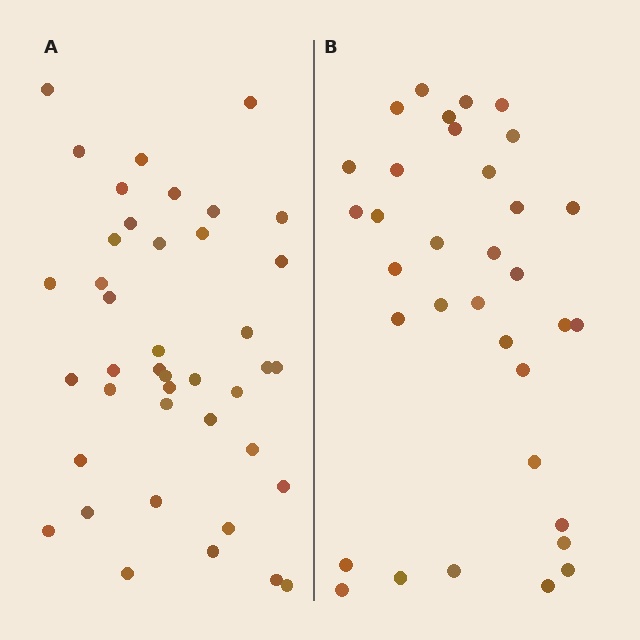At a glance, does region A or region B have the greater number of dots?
Region A (the left region) has more dots.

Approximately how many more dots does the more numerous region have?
Region A has roughly 8 or so more dots than region B.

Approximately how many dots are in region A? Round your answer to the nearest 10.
About 40 dots. (The exact count is 41, which rounds to 40.)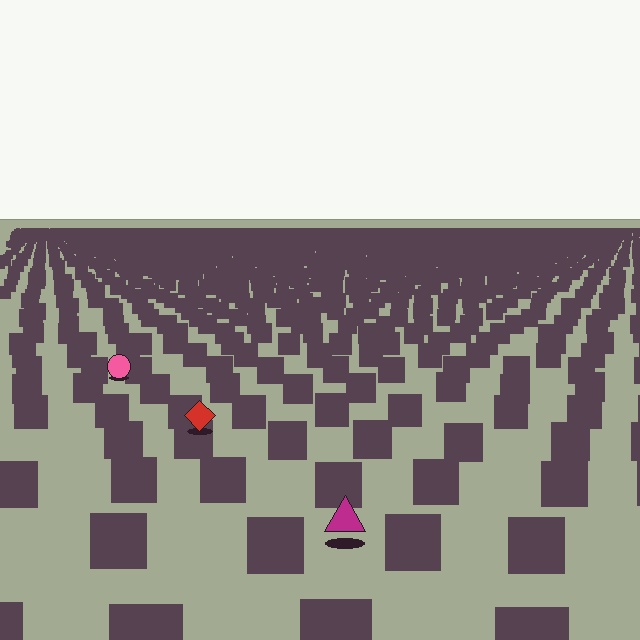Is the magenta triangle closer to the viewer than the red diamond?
Yes. The magenta triangle is closer — you can tell from the texture gradient: the ground texture is coarser near it.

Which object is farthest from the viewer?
The pink circle is farthest from the viewer. It appears smaller and the ground texture around it is denser.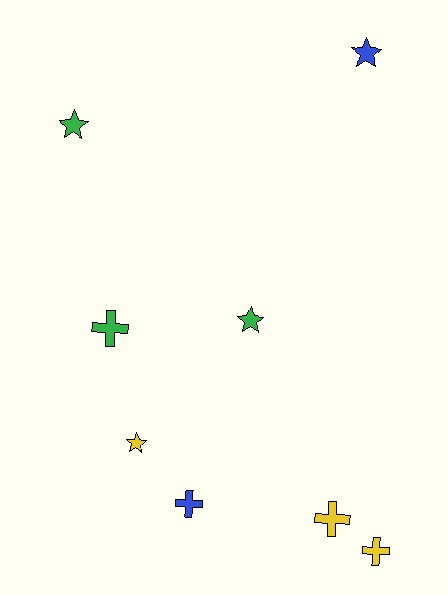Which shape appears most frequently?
Star, with 4 objects.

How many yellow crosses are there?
There are 2 yellow crosses.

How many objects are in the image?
There are 8 objects.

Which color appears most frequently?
Green, with 3 objects.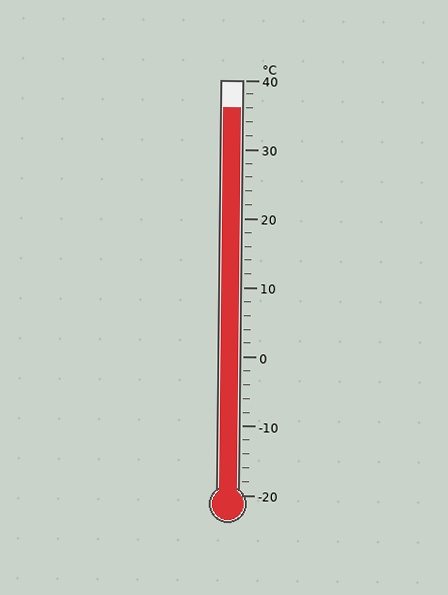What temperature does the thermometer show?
The thermometer shows approximately 36°C.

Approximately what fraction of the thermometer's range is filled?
The thermometer is filled to approximately 95% of its range.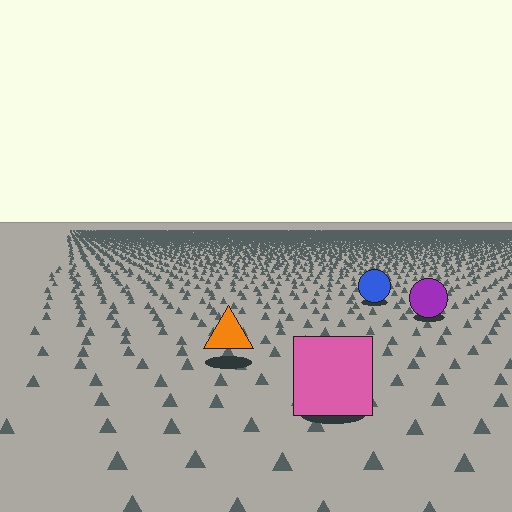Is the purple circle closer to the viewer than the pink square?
No. The pink square is closer — you can tell from the texture gradient: the ground texture is coarser near it.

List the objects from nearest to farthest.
From nearest to farthest: the pink square, the orange triangle, the purple circle, the blue circle.